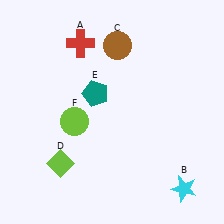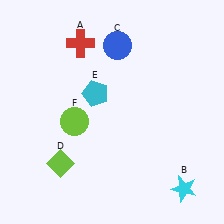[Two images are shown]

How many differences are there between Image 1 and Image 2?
There are 2 differences between the two images.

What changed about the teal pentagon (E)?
In Image 1, E is teal. In Image 2, it changed to cyan.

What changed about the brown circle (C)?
In Image 1, C is brown. In Image 2, it changed to blue.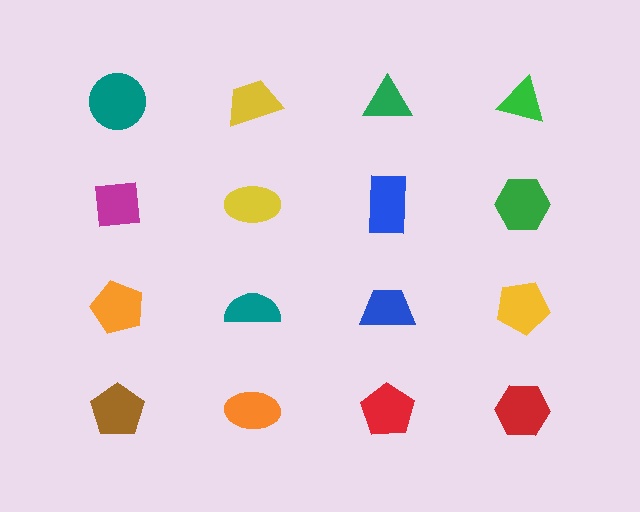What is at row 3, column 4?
A yellow pentagon.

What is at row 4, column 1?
A brown pentagon.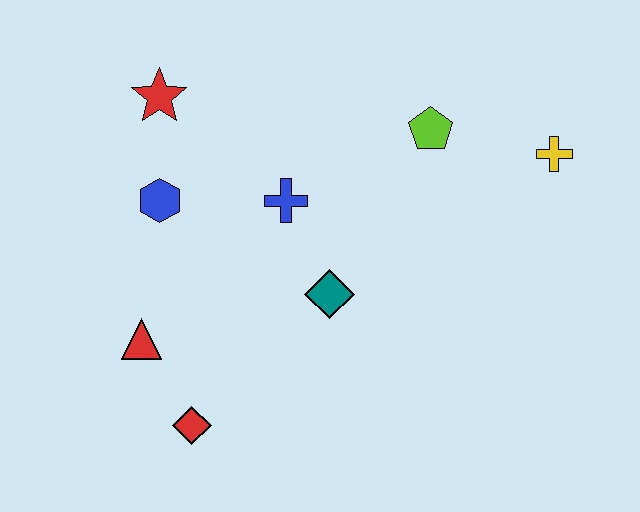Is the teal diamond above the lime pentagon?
No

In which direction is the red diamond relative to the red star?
The red diamond is below the red star.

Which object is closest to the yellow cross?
The lime pentagon is closest to the yellow cross.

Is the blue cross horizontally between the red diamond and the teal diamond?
Yes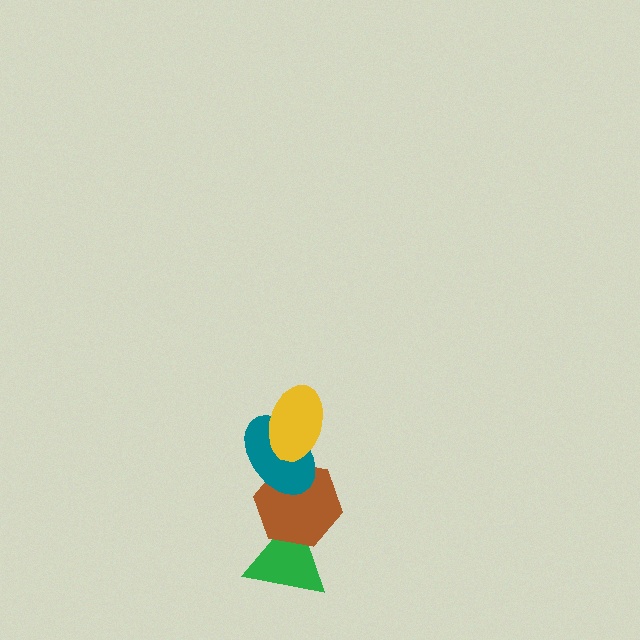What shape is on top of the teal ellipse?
The yellow ellipse is on top of the teal ellipse.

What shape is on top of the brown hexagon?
The teal ellipse is on top of the brown hexagon.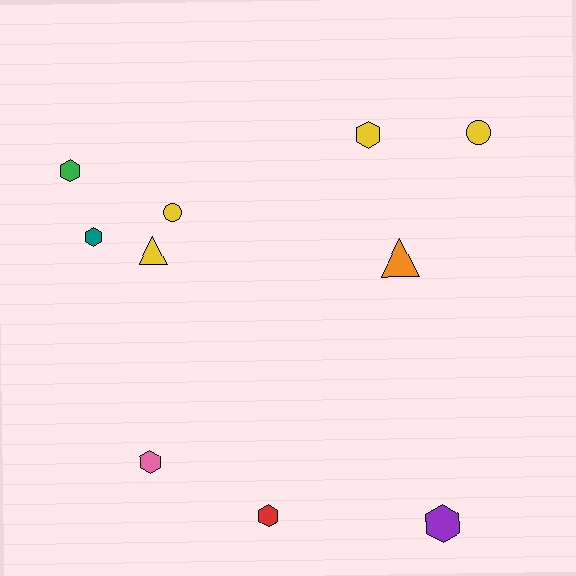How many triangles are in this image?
There are 2 triangles.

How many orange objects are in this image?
There is 1 orange object.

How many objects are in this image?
There are 10 objects.